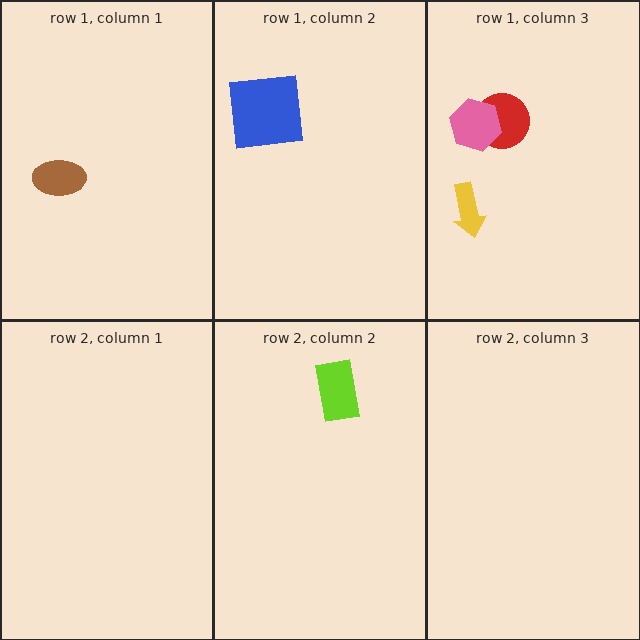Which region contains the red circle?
The row 1, column 3 region.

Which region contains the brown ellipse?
The row 1, column 1 region.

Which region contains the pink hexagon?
The row 1, column 3 region.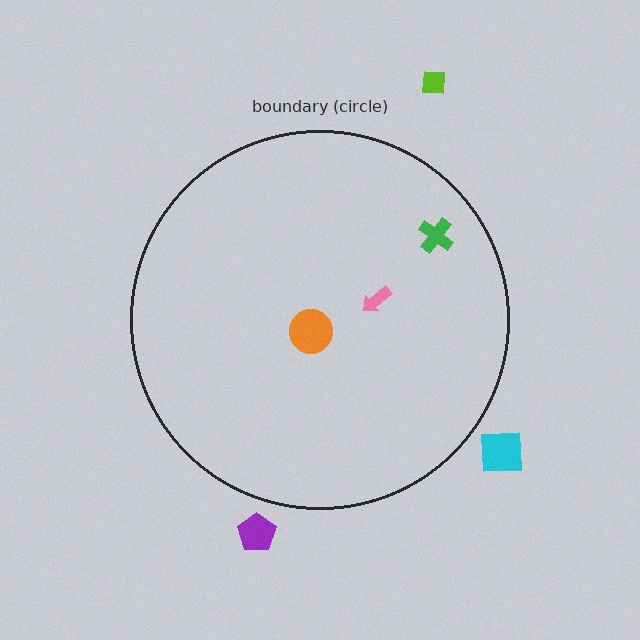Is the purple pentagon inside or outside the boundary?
Outside.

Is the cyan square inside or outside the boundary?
Outside.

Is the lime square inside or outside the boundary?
Outside.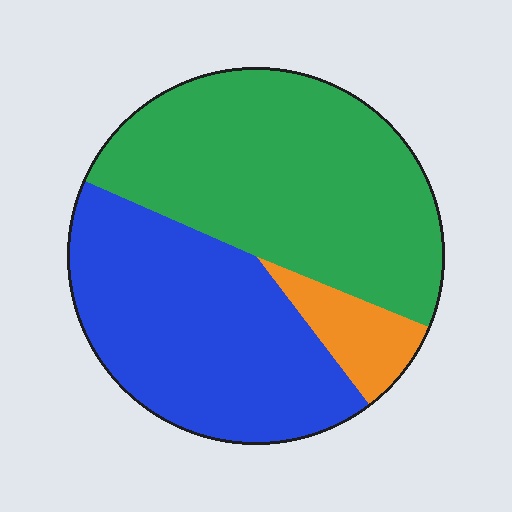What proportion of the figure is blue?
Blue covers 42% of the figure.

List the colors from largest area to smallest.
From largest to smallest: green, blue, orange.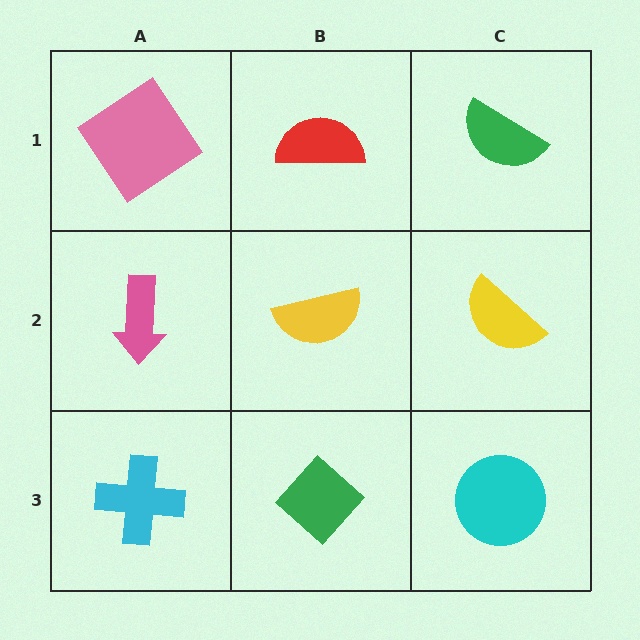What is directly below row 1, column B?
A yellow semicircle.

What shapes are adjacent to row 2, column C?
A green semicircle (row 1, column C), a cyan circle (row 3, column C), a yellow semicircle (row 2, column B).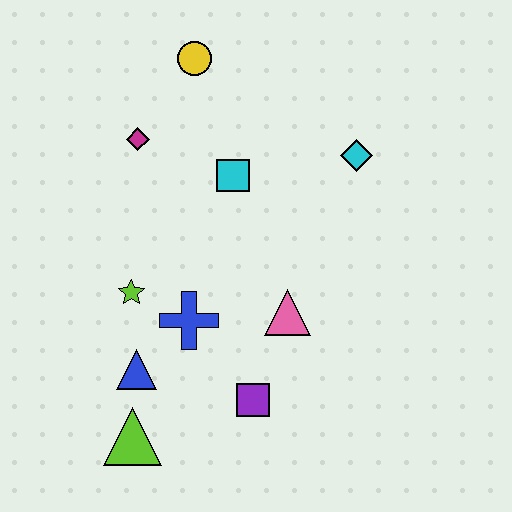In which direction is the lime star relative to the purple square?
The lime star is to the left of the purple square.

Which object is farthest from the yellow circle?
The lime triangle is farthest from the yellow circle.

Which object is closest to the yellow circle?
The magenta diamond is closest to the yellow circle.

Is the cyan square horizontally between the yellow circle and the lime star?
No